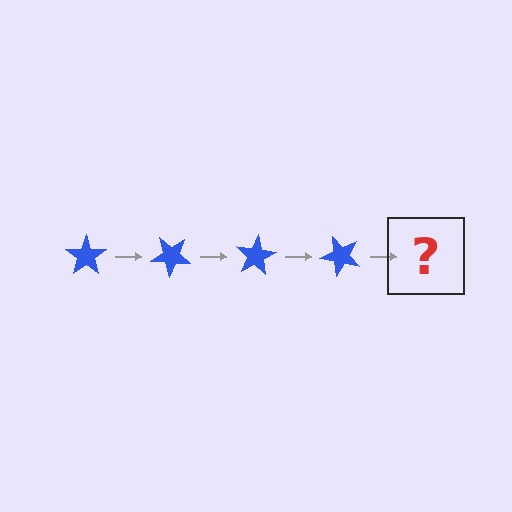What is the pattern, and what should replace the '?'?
The pattern is that the star rotates 40 degrees each step. The '?' should be a blue star rotated 160 degrees.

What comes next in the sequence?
The next element should be a blue star rotated 160 degrees.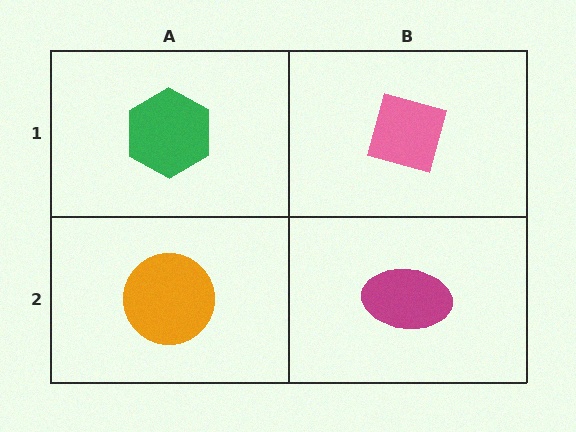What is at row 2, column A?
An orange circle.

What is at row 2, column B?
A magenta ellipse.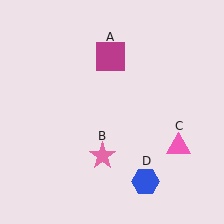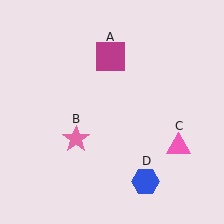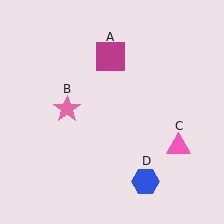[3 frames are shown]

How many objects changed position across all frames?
1 object changed position: pink star (object B).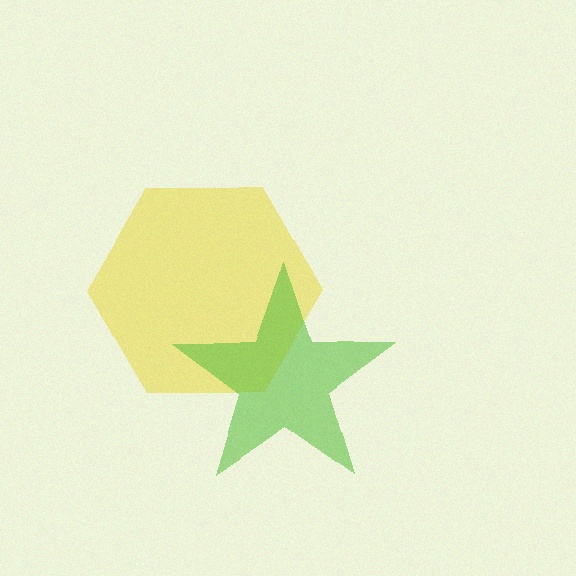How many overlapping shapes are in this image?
There are 2 overlapping shapes in the image.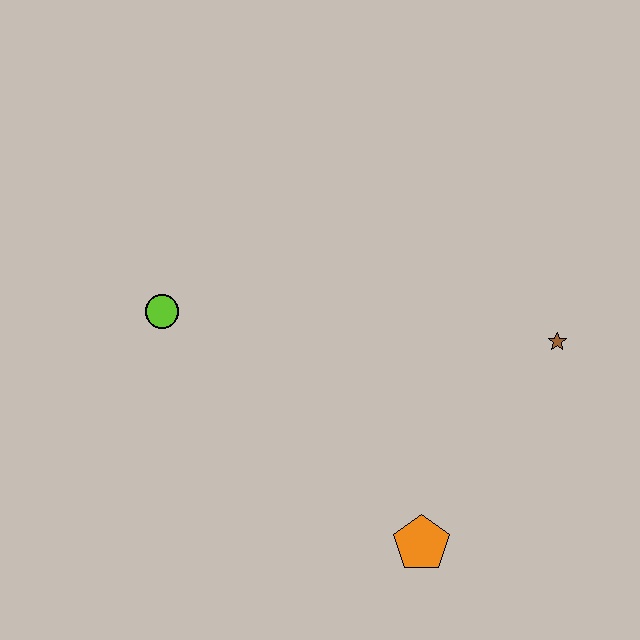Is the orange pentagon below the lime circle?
Yes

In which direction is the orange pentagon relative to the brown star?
The orange pentagon is below the brown star.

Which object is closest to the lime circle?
The orange pentagon is closest to the lime circle.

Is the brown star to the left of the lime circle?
No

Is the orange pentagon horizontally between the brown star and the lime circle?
Yes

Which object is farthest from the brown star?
The lime circle is farthest from the brown star.